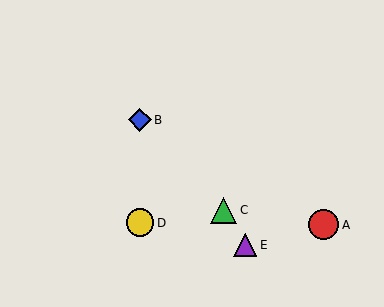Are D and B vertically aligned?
Yes, both are at x≈140.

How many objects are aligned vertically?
2 objects (B, D) are aligned vertically.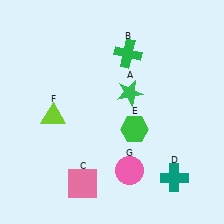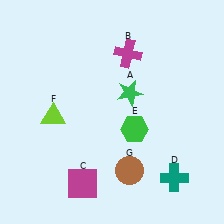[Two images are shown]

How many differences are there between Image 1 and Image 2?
There are 3 differences between the two images.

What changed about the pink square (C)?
In Image 1, C is pink. In Image 2, it changed to magenta.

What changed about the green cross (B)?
In Image 1, B is green. In Image 2, it changed to magenta.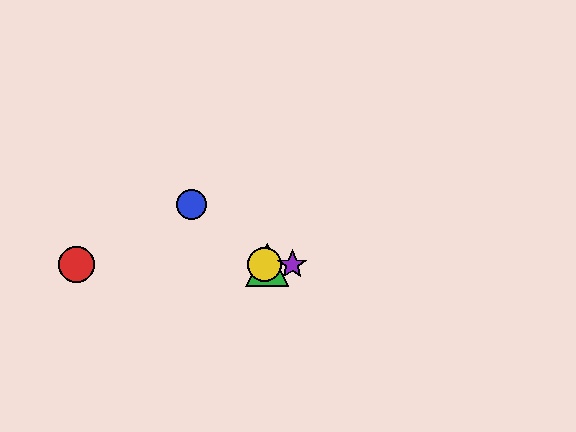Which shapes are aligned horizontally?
The red circle, the green triangle, the yellow circle, the purple star are aligned horizontally.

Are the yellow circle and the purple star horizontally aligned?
Yes, both are at y≈265.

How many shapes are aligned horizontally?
4 shapes (the red circle, the green triangle, the yellow circle, the purple star) are aligned horizontally.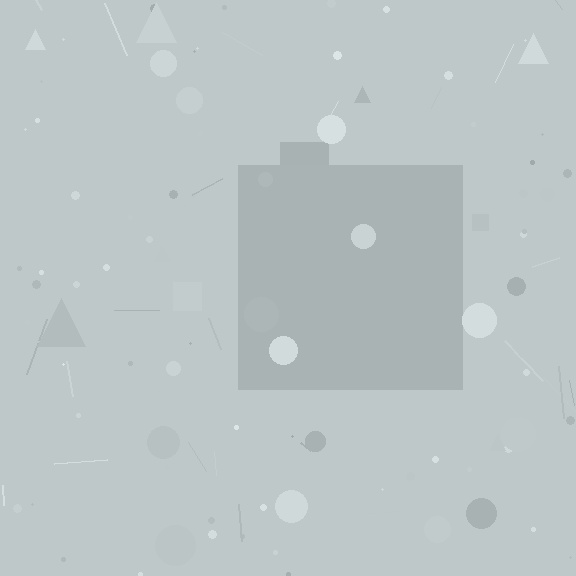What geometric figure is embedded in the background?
A square is embedded in the background.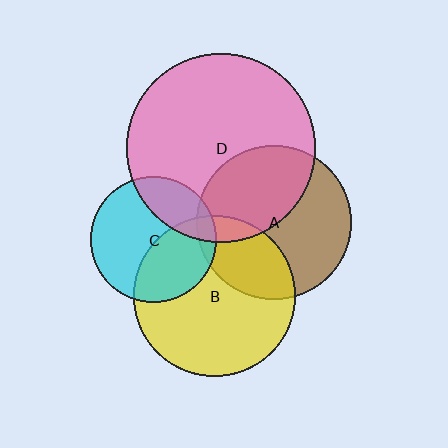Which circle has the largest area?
Circle D (pink).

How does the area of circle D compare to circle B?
Approximately 1.4 times.